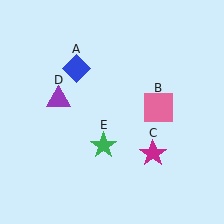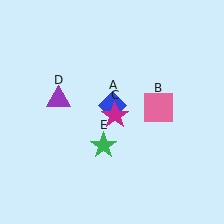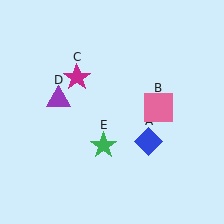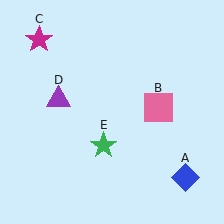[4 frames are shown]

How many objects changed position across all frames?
2 objects changed position: blue diamond (object A), magenta star (object C).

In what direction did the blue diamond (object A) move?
The blue diamond (object A) moved down and to the right.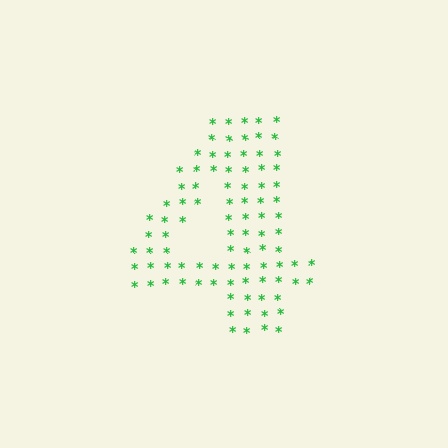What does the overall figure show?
The overall figure shows the digit 4.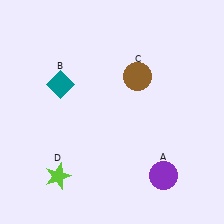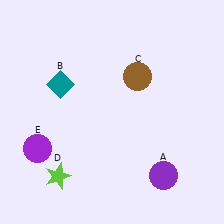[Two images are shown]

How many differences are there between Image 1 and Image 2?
There is 1 difference between the two images.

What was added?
A purple circle (E) was added in Image 2.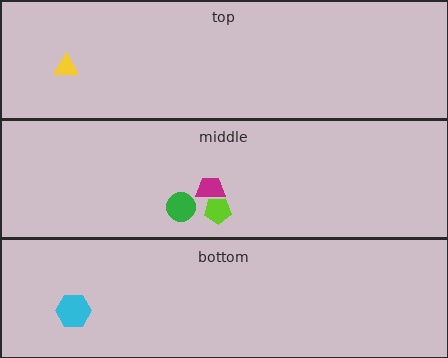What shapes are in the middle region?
The magenta trapezoid, the green circle, the lime pentagon.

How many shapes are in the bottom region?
1.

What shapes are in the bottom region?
The cyan hexagon.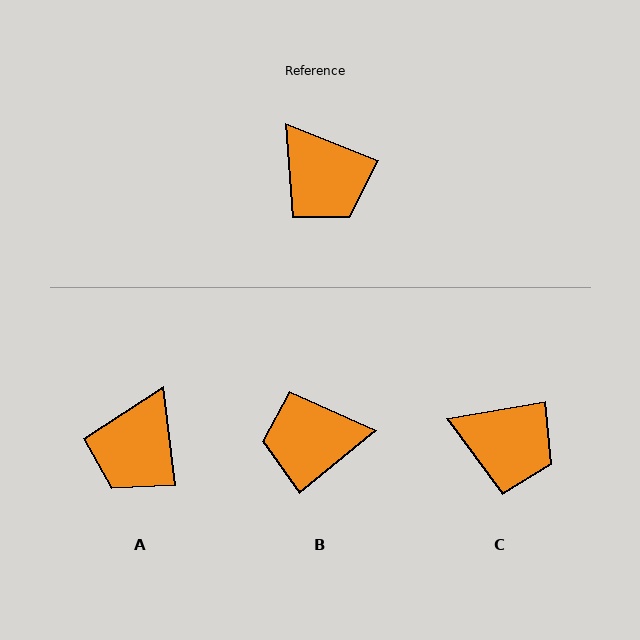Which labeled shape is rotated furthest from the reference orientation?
B, about 118 degrees away.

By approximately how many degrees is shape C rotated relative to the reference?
Approximately 32 degrees counter-clockwise.